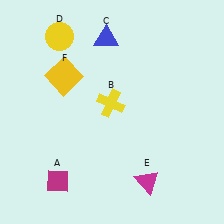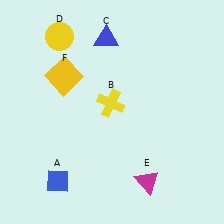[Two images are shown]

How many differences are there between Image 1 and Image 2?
There is 1 difference between the two images.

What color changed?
The diamond (A) changed from magenta in Image 1 to blue in Image 2.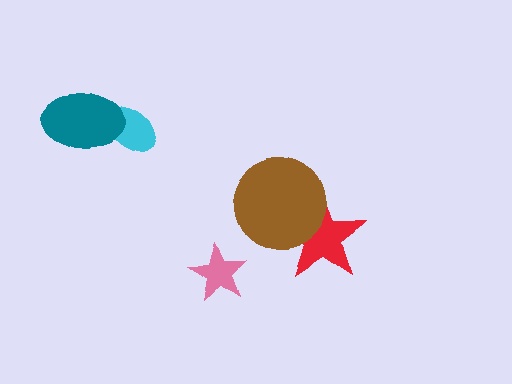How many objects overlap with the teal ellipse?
1 object overlaps with the teal ellipse.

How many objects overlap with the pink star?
0 objects overlap with the pink star.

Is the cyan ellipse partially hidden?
Yes, it is partially covered by another shape.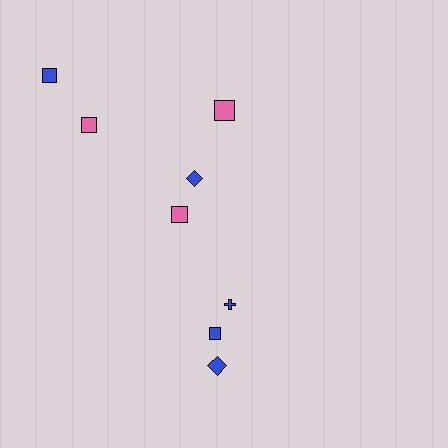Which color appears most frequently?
Blue, with 5 objects.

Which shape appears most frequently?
Square, with 5 objects.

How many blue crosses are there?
There is 1 blue cross.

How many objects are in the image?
There are 8 objects.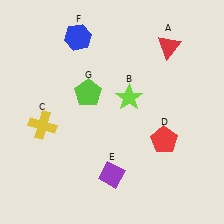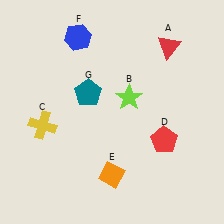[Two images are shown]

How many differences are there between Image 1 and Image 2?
There are 2 differences between the two images.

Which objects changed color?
E changed from purple to orange. G changed from lime to teal.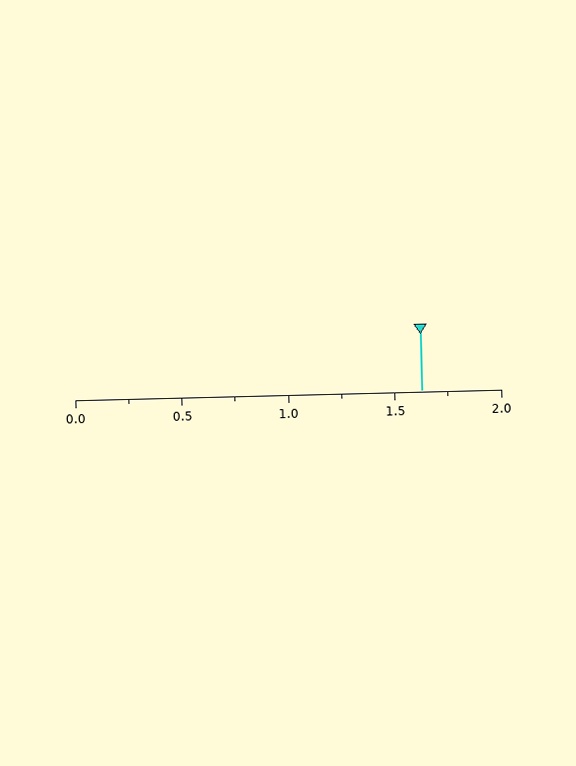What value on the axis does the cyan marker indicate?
The marker indicates approximately 1.62.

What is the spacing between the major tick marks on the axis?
The major ticks are spaced 0.5 apart.